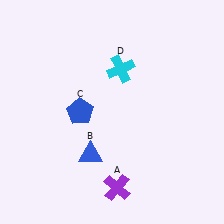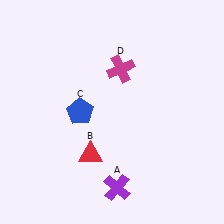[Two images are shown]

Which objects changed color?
B changed from blue to red. D changed from cyan to magenta.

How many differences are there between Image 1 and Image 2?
There are 2 differences between the two images.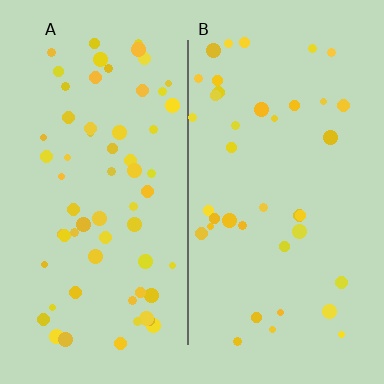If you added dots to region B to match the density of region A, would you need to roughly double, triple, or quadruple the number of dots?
Approximately double.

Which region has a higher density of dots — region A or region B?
A (the left).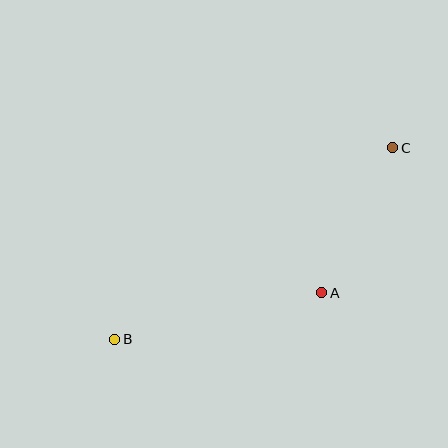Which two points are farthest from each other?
Points B and C are farthest from each other.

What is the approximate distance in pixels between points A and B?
The distance between A and B is approximately 212 pixels.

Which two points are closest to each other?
Points A and C are closest to each other.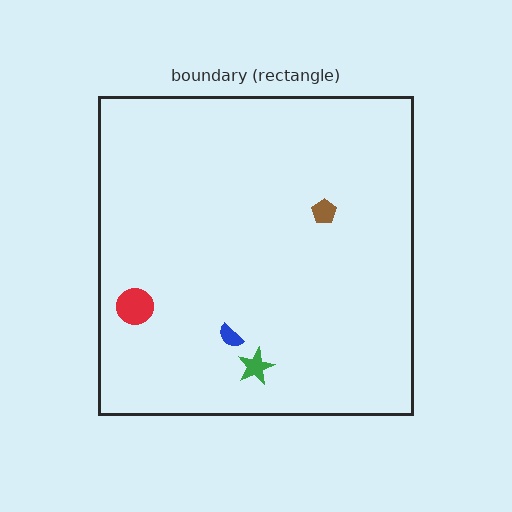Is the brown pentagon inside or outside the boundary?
Inside.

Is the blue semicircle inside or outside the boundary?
Inside.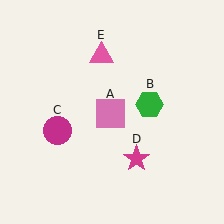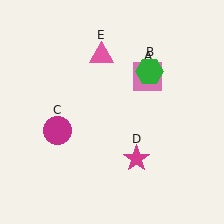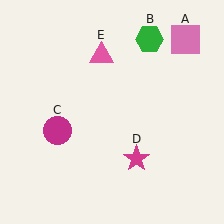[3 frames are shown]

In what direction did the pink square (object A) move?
The pink square (object A) moved up and to the right.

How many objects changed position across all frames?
2 objects changed position: pink square (object A), green hexagon (object B).